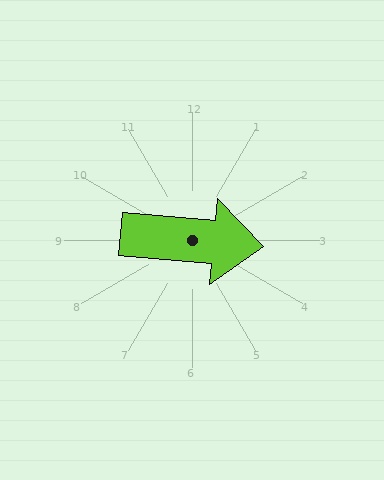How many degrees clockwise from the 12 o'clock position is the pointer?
Approximately 95 degrees.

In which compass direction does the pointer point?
East.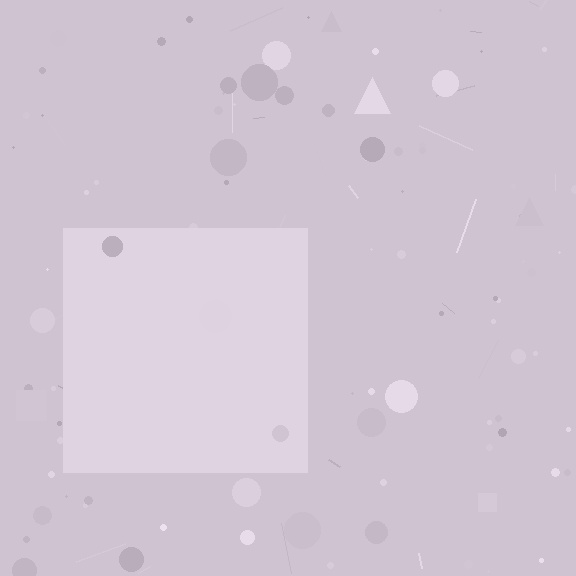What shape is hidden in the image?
A square is hidden in the image.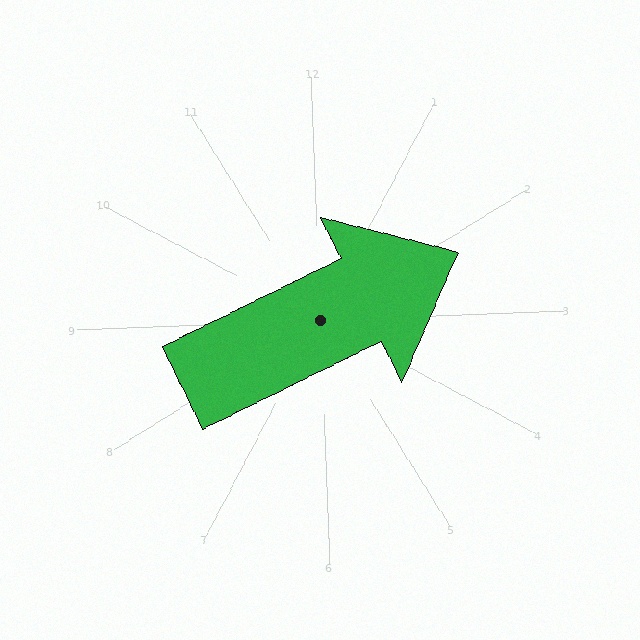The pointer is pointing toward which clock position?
Roughly 2 o'clock.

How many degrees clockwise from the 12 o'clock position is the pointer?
Approximately 66 degrees.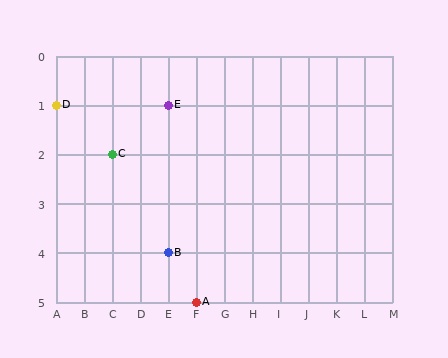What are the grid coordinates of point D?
Point D is at grid coordinates (A, 1).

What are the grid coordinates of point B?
Point B is at grid coordinates (E, 4).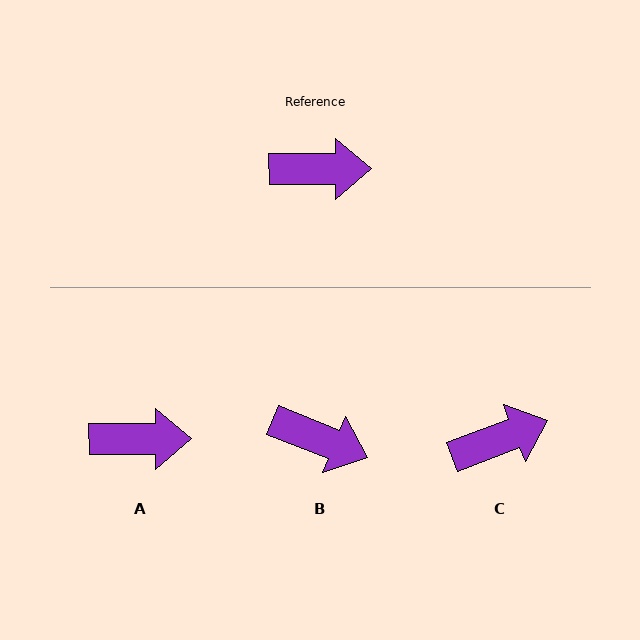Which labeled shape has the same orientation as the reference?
A.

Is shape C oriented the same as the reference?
No, it is off by about 21 degrees.